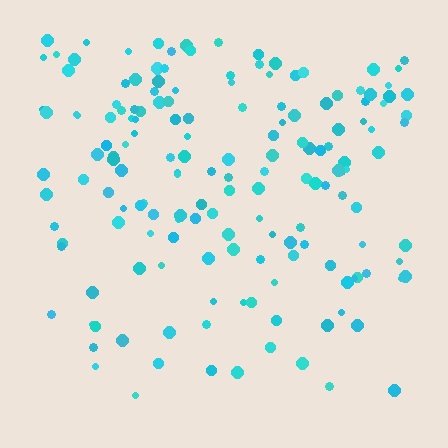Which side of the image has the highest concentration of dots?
The top.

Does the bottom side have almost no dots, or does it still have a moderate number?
Still a moderate number, just noticeably fewer than the top.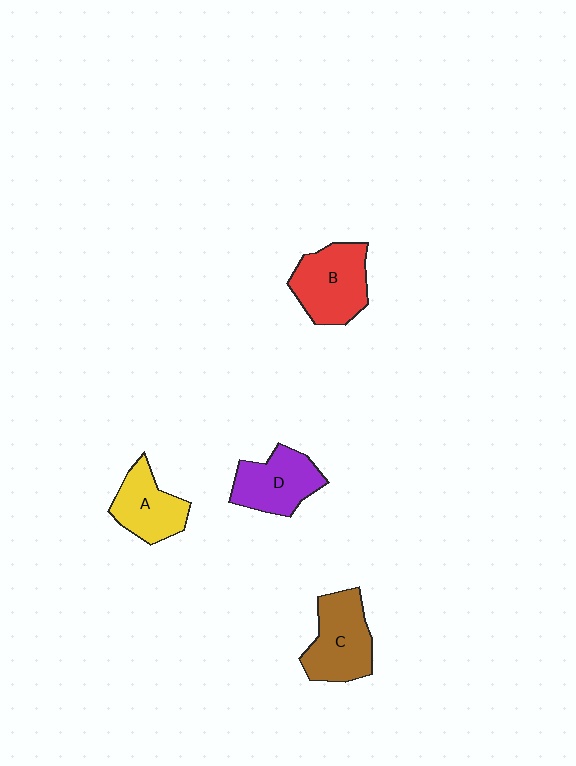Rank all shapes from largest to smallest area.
From largest to smallest: B (red), C (brown), D (purple), A (yellow).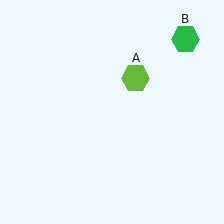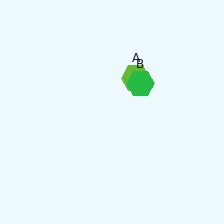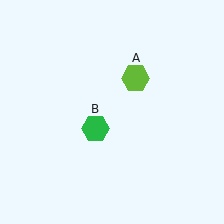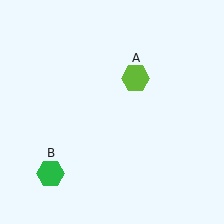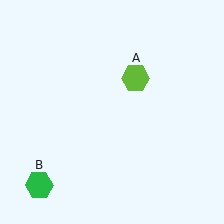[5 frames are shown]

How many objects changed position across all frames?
1 object changed position: green hexagon (object B).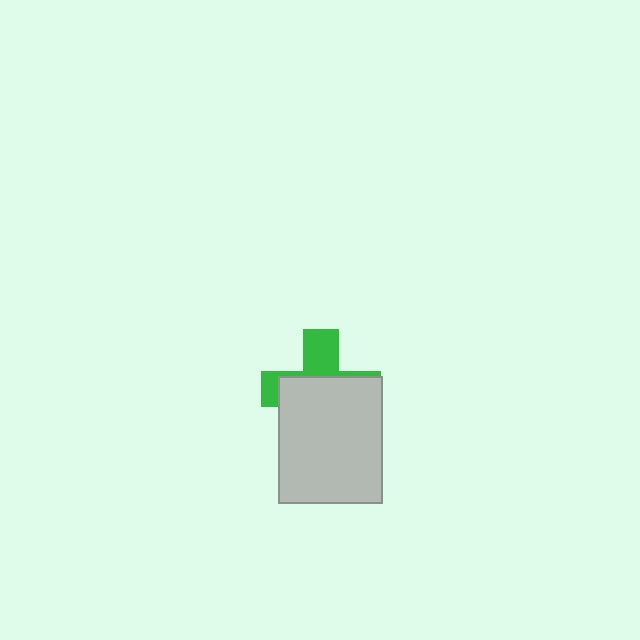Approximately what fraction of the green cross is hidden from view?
Roughly 66% of the green cross is hidden behind the light gray rectangle.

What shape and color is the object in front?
The object in front is a light gray rectangle.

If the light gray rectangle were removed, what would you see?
You would see the complete green cross.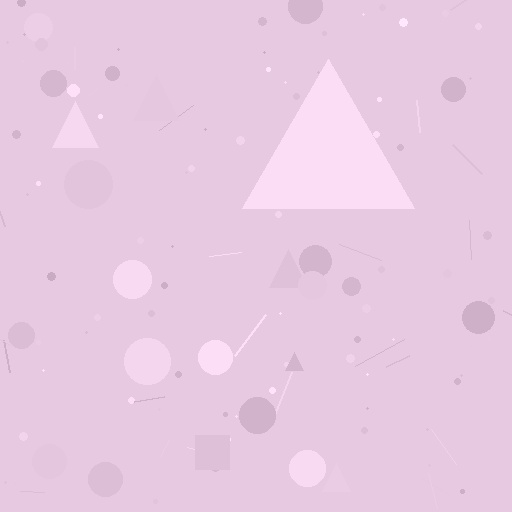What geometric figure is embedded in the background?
A triangle is embedded in the background.